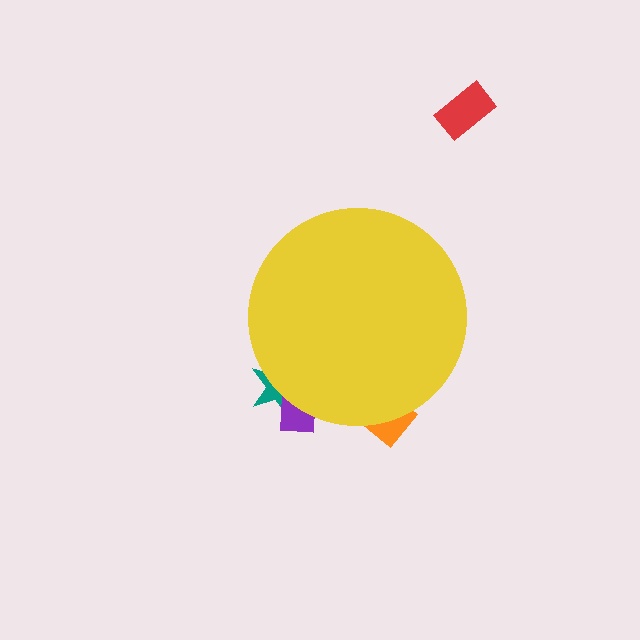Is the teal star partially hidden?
Yes, the teal star is partially hidden behind the yellow circle.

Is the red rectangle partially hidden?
No, the red rectangle is fully visible.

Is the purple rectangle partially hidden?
Yes, the purple rectangle is partially hidden behind the yellow circle.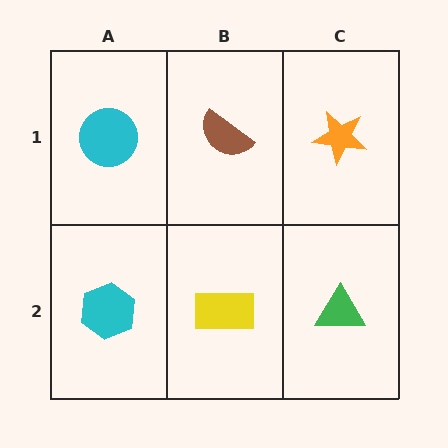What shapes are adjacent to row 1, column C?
A green triangle (row 2, column C), a brown semicircle (row 1, column B).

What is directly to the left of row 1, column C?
A brown semicircle.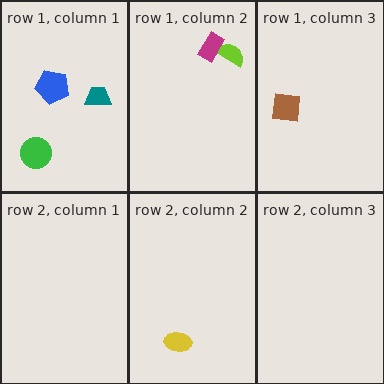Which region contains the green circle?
The row 1, column 1 region.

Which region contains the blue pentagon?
The row 1, column 1 region.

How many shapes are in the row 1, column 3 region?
1.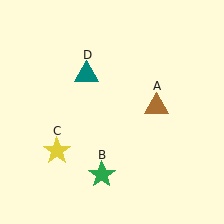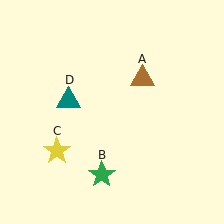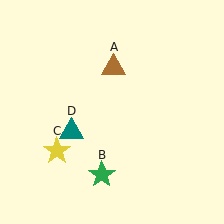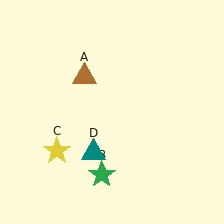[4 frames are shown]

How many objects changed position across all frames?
2 objects changed position: brown triangle (object A), teal triangle (object D).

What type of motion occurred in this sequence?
The brown triangle (object A), teal triangle (object D) rotated counterclockwise around the center of the scene.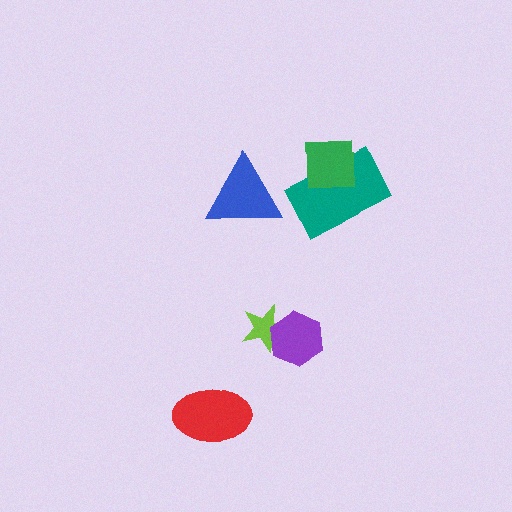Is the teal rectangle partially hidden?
Yes, it is partially covered by another shape.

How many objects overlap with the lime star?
1 object overlaps with the lime star.